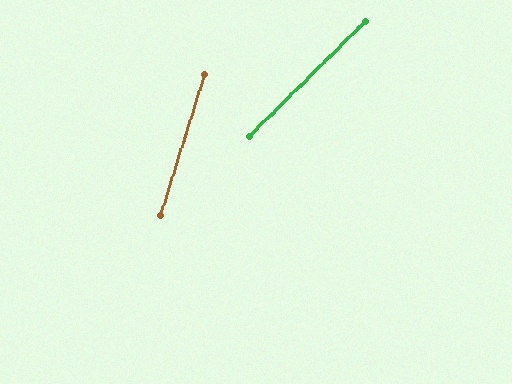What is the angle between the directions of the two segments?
Approximately 28 degrees.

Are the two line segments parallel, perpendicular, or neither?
Neither parallel nor perpendicular — they differ by about 28°.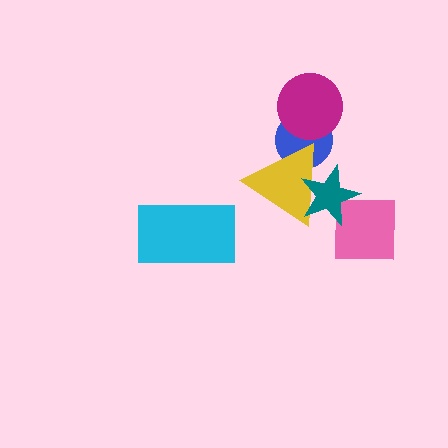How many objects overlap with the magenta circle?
1 object overlaps with the magenta circle.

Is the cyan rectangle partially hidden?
No, no other shape covers it.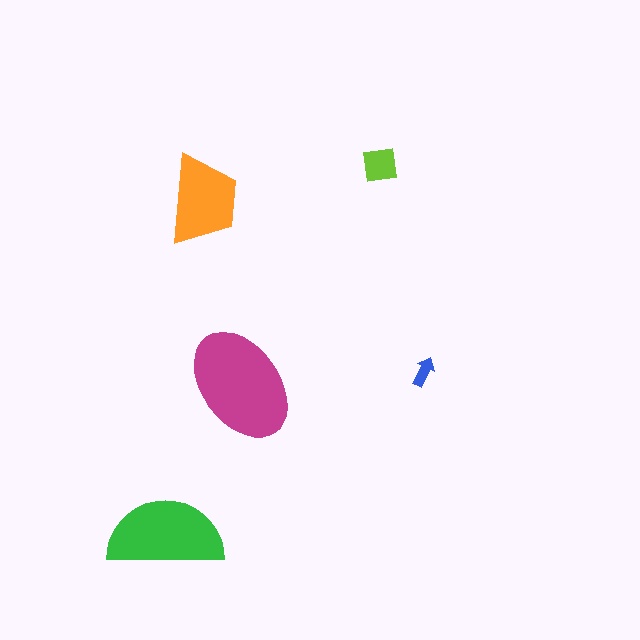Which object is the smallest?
The blue arrow.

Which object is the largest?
The magenta ellipse.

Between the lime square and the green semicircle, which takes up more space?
The green semicircle.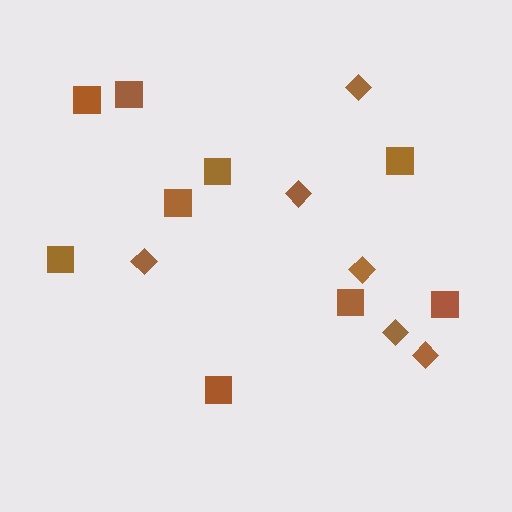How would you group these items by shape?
There are 2 groups: one group of diamonds (6) and one group of squares (9).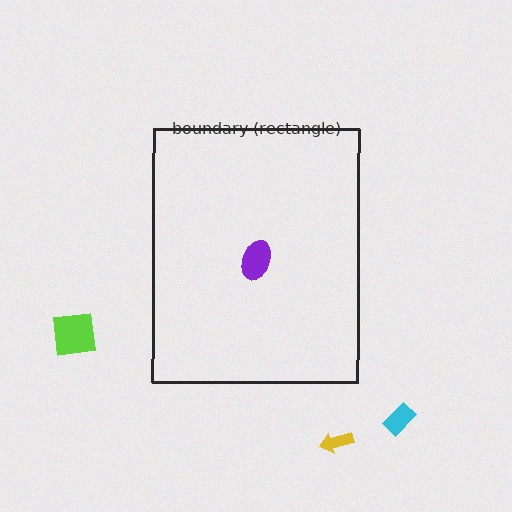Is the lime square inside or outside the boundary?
Outside.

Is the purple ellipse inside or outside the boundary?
Inside.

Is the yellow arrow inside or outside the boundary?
Outside.